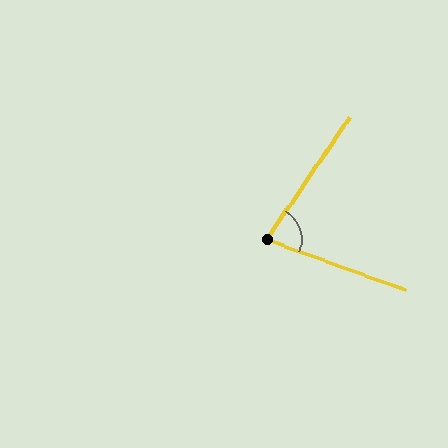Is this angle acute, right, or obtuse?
It is acute.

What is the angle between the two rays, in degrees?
Approximately 76 degrees.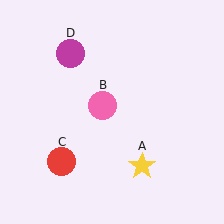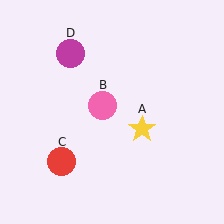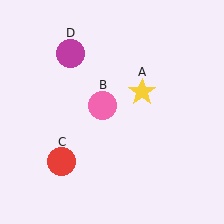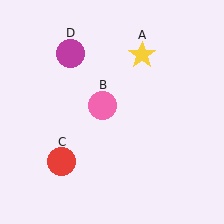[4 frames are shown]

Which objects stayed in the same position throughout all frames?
Pink circle (object B) and red circle (object C) and magenta circle (object D) remained stationary.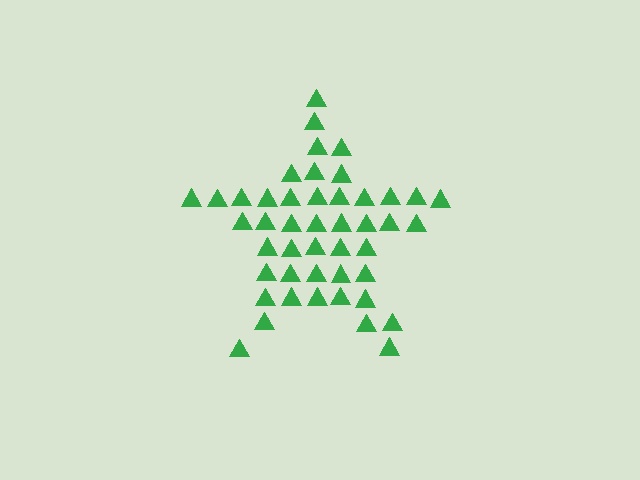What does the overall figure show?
The overall figure shows a star.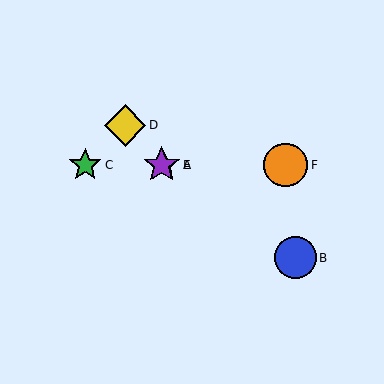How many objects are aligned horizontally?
4 objects (A, C, E, F) are aligned horizontally.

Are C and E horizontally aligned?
Yes, both are at y≈165.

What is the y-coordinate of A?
Object A is at y≈165.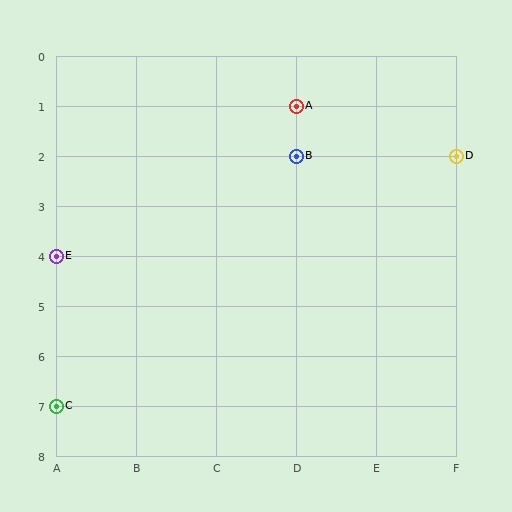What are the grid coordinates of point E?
Point E is at grid coordinates (A, 4).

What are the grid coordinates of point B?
Point B is at grid coordinates (D, 2).